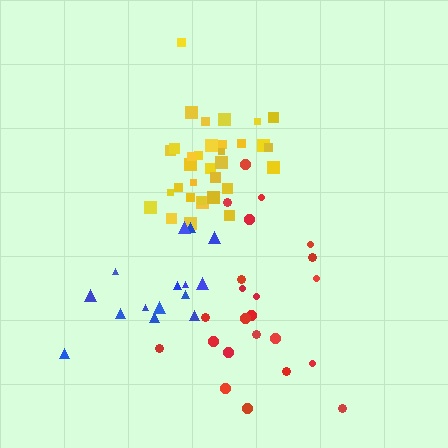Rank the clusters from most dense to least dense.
yellow, blue, red.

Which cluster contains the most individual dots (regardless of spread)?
Yellow (33).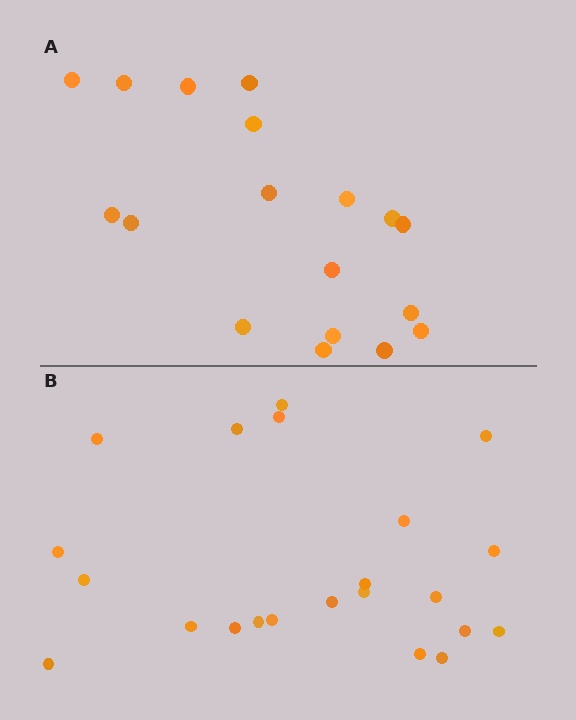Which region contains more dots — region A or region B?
Region B (the bottom region) has more dots.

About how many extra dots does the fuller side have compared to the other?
Region B has about 4 more dots than region A.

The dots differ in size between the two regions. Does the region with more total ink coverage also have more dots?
No. Region A has more total ink coverage because its dots are larger, but region B actually contains more individual dots. Total area can be misleading — the number of items is what matters here.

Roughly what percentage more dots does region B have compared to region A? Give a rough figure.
About 20% more.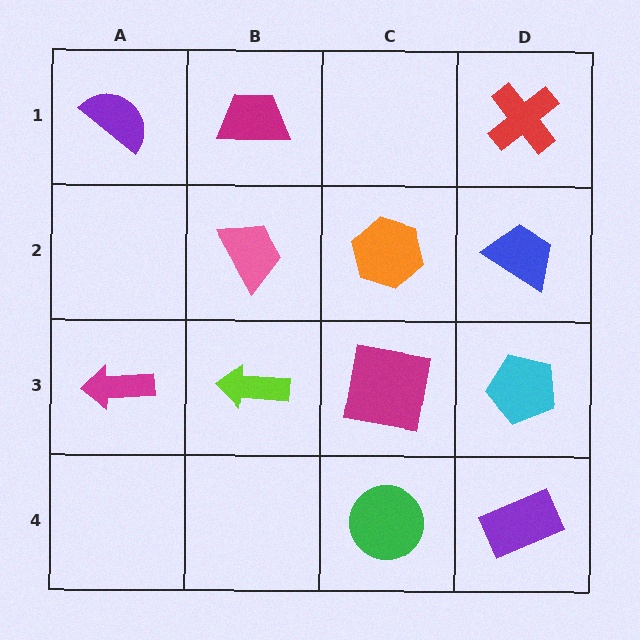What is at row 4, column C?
A green circle.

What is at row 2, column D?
A blue trapezoid.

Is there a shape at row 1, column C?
No, that cell is empty.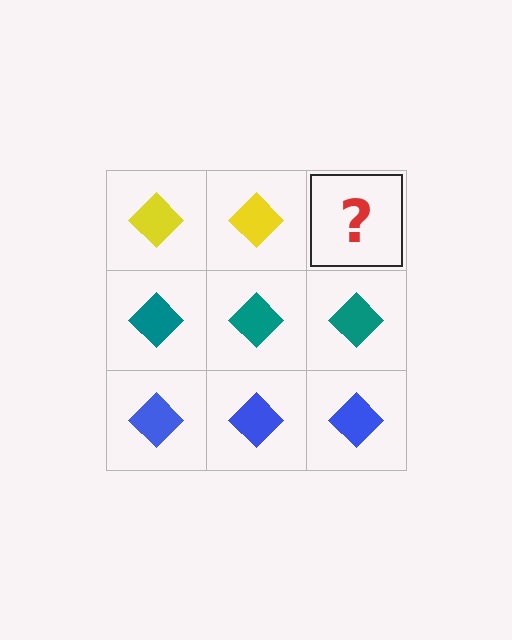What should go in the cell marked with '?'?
The missing cell should contain a yellow diamond.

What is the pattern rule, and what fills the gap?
The rule is that each row has a consistent color. The gap should be filled with a yellow diamond.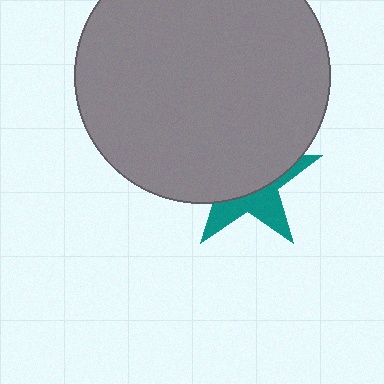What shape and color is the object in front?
The object in front is a gray circle.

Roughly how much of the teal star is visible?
A small part of it is visible (roughly 38%).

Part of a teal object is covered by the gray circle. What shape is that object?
It is a star.